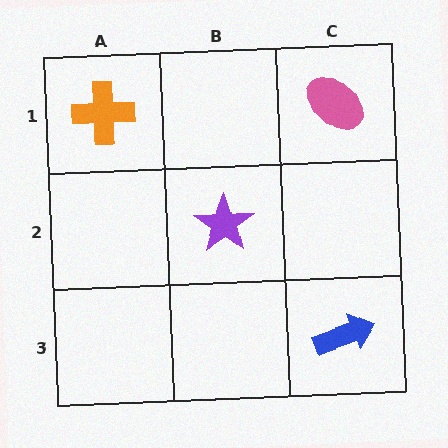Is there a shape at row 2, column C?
No, that cell is empty.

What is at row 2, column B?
A purple star.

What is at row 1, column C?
A pink ellipse.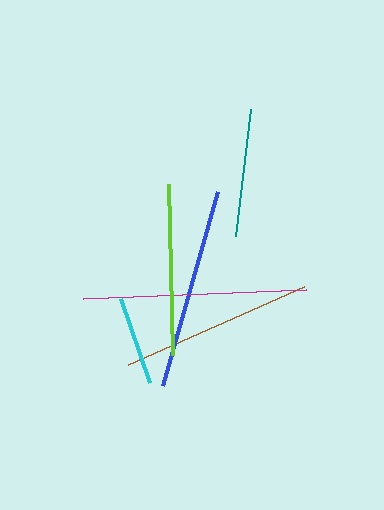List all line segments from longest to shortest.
From longest to shortest: magenta, blue, brown, lime, teal, cyan.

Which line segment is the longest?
The magenta line is the longest at approximately 222 pixels.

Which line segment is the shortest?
The cyan line is the shortest at approximately 89 pixels.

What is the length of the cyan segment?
The cyan segment is approximately 89 pixels long.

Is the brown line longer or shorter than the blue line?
The blue line is longer than the brown line.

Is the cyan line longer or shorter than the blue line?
The blue line is longer than the cyan line.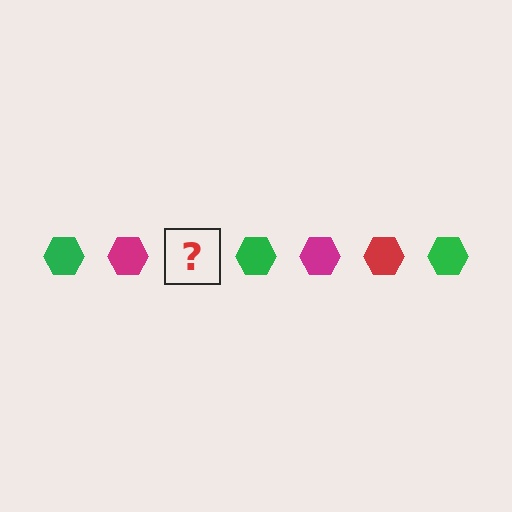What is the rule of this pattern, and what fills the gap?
The rule is that the pattern cycles through green, magenta, red hexagons. The gap should be filled with a red hexagon.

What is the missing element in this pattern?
The missing element is a red hexagon.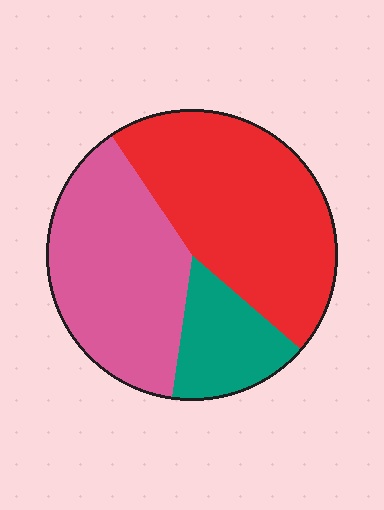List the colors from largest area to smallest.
From largest to smallest: red, pink, teal.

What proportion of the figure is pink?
Pink takes up between a quarter and a half of the figure.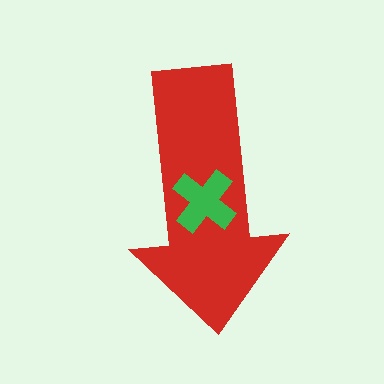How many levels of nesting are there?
2.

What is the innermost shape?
The green cross.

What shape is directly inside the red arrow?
The green cross.